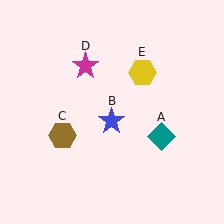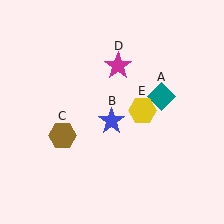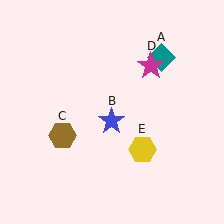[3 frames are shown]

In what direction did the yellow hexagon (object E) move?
The yellow hexagon (object E) moved down.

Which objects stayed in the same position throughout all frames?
Blue star (object B) and brown hexagon (object C) remained stationary.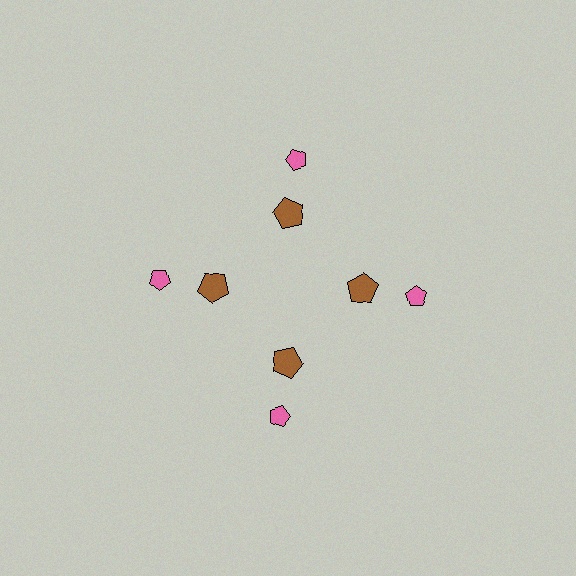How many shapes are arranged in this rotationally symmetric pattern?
There are 8 shapes, arranged in 4 groups of 2.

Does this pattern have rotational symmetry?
Yes, this pattern has 4-fold rotational symmetry. It looks the same after rotating 90 degrees around the center.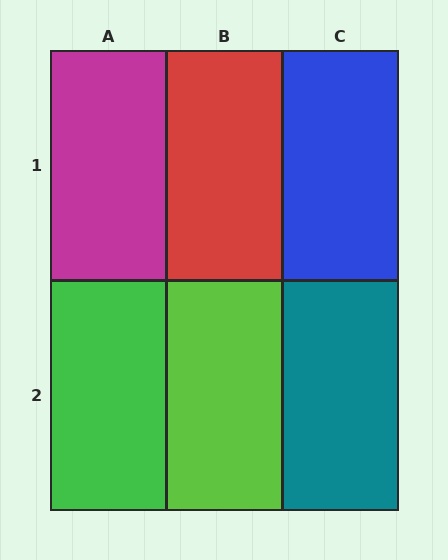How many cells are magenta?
1 cell is magenta.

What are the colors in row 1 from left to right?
Magenta, red, blue.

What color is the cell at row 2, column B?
Lime.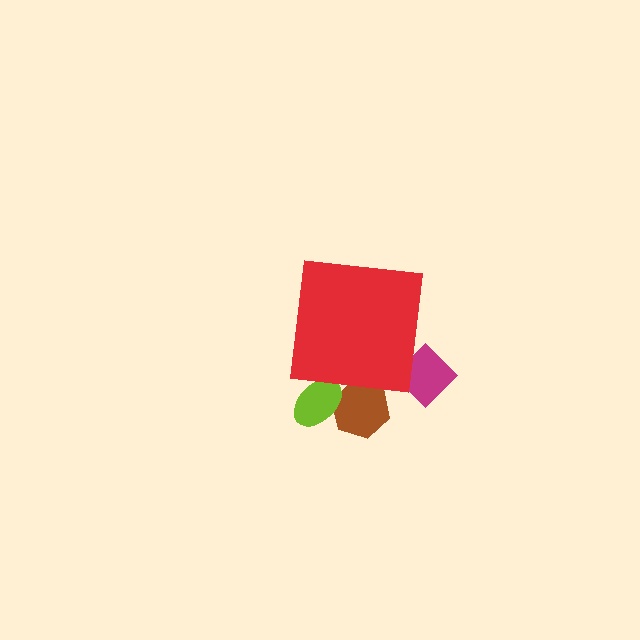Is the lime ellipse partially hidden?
Yes, the lime ellipse is partially hidden behind the red square.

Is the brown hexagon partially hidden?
Yes, the brown hexagon is partially hidden behind the red square.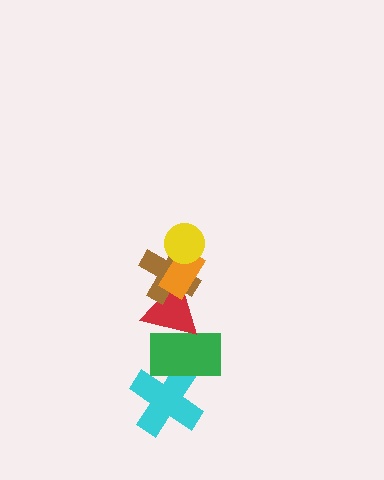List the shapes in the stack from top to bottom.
From top to bottom: the yellow circle, the orange rectangle, the brown cross, the red triangle, the green rectangle, the cyan cross.